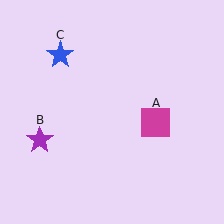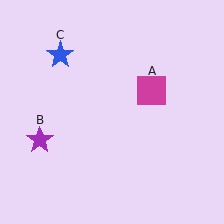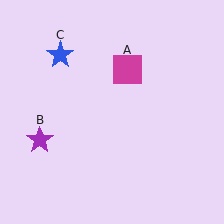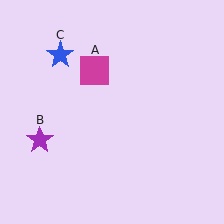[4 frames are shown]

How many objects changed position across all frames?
1 object changed position: magenta square (object A).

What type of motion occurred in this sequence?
The magenta square (object A) rotated counterclockwise around the center of the scene.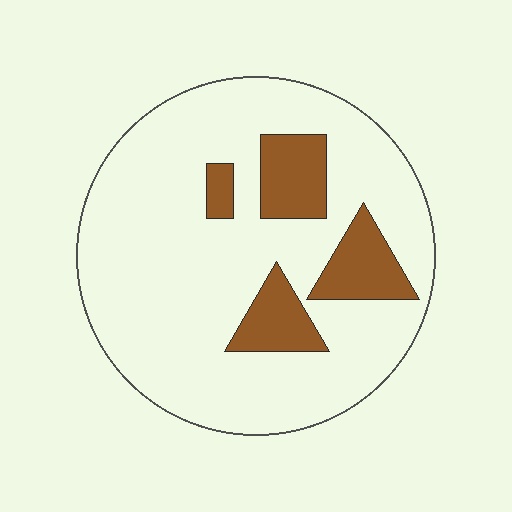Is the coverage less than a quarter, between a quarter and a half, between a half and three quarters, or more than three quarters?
Less than a quarter.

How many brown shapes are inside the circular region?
4.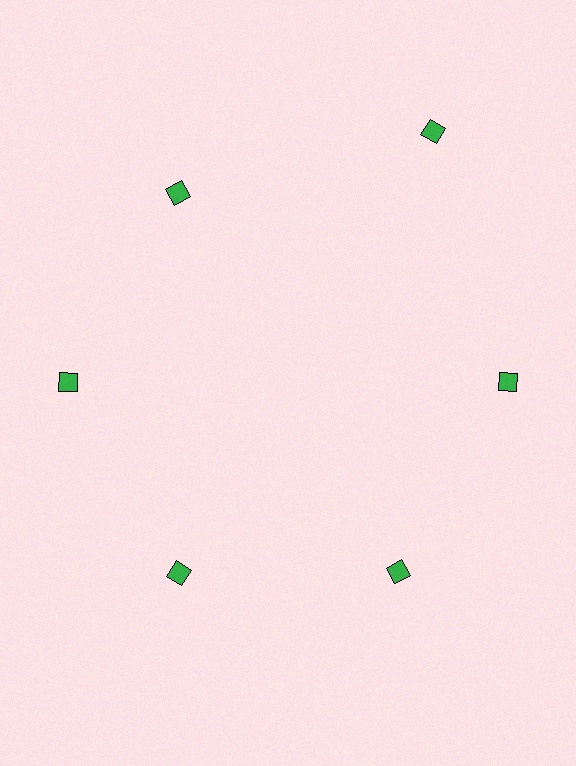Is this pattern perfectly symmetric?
No. The 6 green diamonds are arranged in a ring, but one element near the 1 o'clock position is pushed outward from the center, breaking the 6-fold rotational symmetry.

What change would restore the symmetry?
The symmetry would be restored by moving it inward, back onto the ring so that all 6 diamonds sit at equal angles and equal distance from the center.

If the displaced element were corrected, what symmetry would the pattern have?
It would have 6-fold rotational symmetry — the pattern would map onto itself every 60 degrees.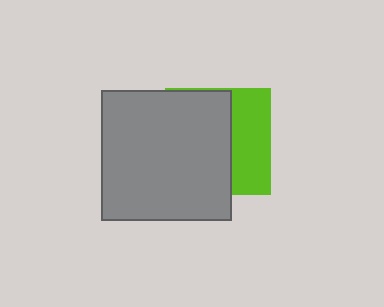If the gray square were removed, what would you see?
You would see the complete lime square.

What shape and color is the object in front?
The object in front is a gray square.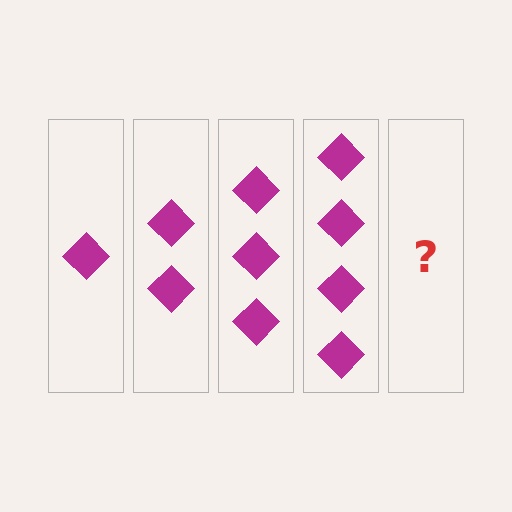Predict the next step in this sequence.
The next step is 5 diamonds.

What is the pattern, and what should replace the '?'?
The pattern is that each step adds one more diamond. The '?' should be 5 diamonds.